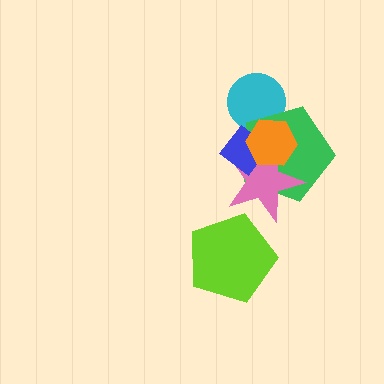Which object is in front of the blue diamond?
The orange hexagon is in front of the blue diamond.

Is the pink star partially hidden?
Yes, it is partially covered by another shape.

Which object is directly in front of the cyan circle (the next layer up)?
The green pentagon is directly in front of the cyan circle.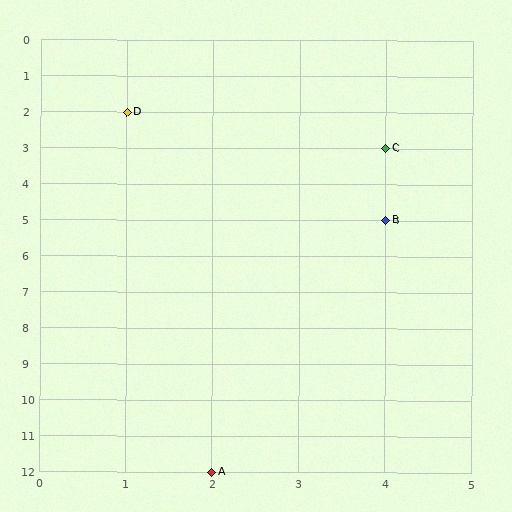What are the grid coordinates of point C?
Point C is at grid coordinates (4, 3).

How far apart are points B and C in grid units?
Points B and C are 2 rows apart.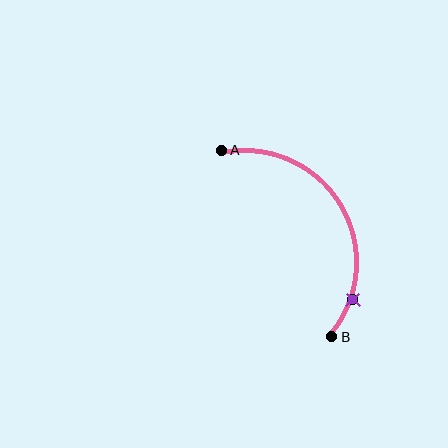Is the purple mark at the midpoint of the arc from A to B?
No. The purple mark lies on the arc but is closer to endpoint B. The arc midpoint would be at the point on the curve equidistant along the arc from both A and B.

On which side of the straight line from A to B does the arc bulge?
The arc bulges to the right of the straight line connecting A and B.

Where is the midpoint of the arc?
The arc midpoint is the point on the curve farthest from the straight line joining A and B. It sits to the right of that line.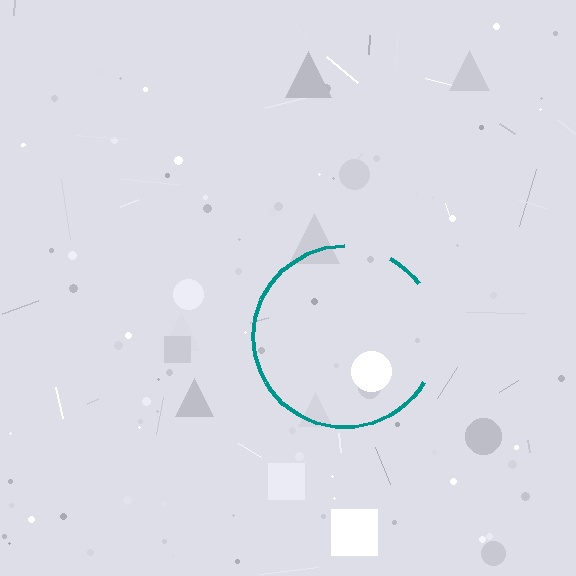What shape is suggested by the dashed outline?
The dashed outline suggests a circle.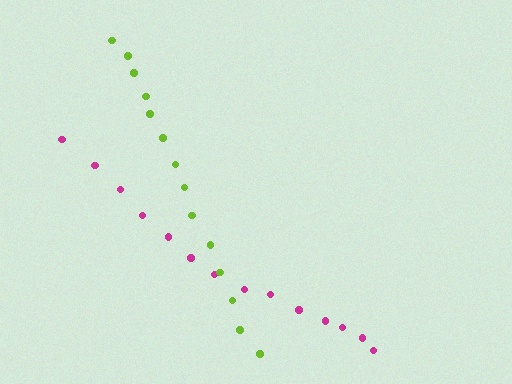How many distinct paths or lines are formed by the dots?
There are 2 distinct paths.